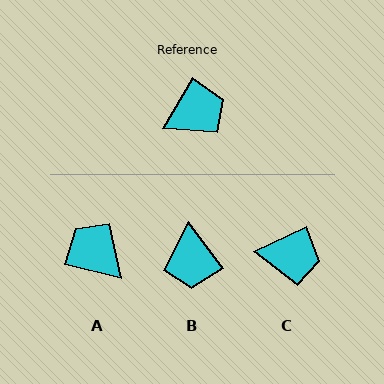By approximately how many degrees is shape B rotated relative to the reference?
Approximately 112 degrees clockwise.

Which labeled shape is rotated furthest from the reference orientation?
B, about 112 degrees away.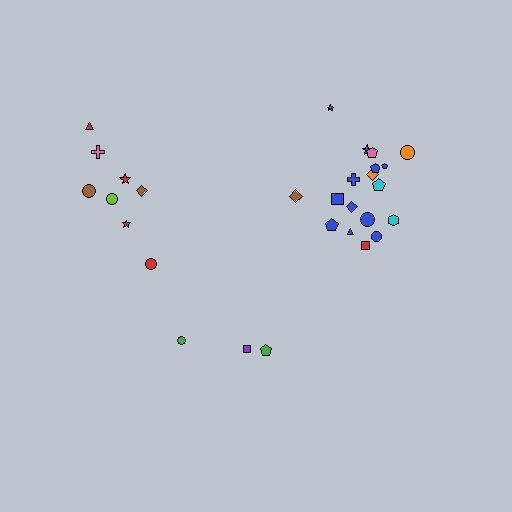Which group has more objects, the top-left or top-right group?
The top-right group.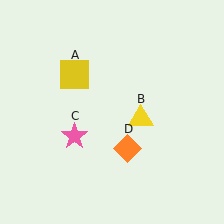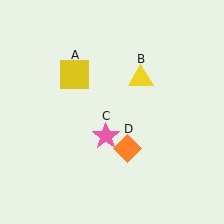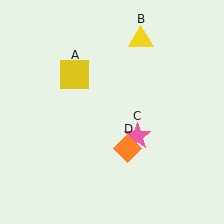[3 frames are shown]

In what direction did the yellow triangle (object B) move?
The yellow triangle (object B) moved up.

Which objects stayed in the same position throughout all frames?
Yellow square (object A) and orange diamond (object D) remained stationary.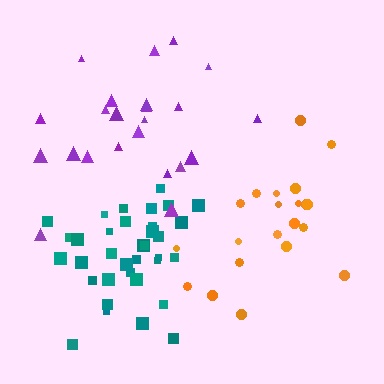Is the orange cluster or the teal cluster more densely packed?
Teal.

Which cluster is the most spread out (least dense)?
Purple.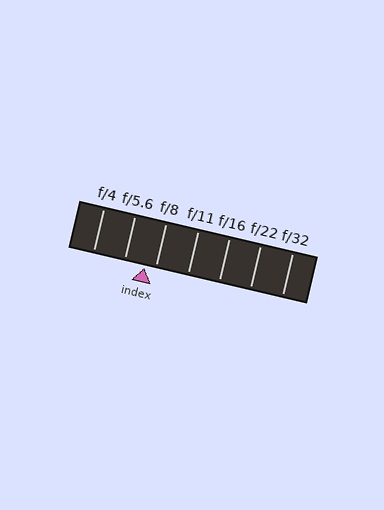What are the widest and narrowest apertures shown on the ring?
The widest aperture shown is f/4 and the narrowest is f/32.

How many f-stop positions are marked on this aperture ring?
There are 7 f-stop positions marked.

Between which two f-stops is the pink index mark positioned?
The index mark is between f/5.6 and f/8.